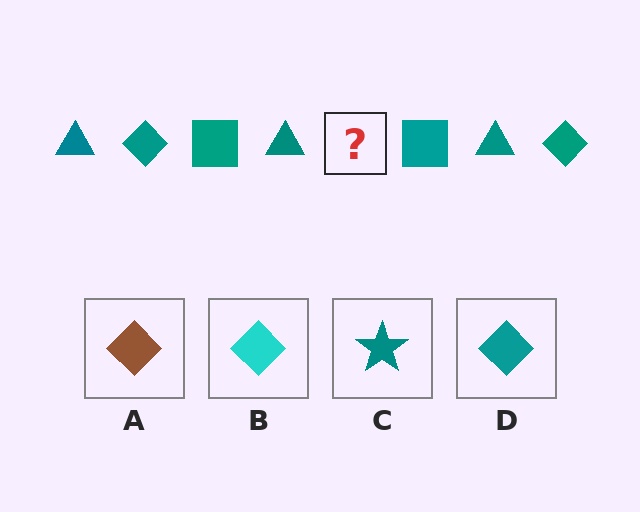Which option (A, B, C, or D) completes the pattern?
D.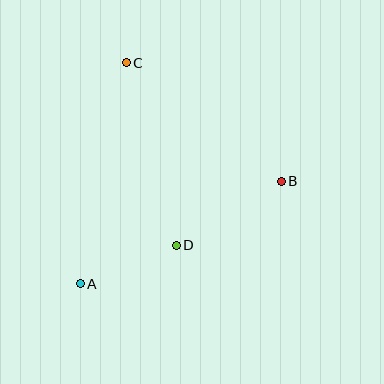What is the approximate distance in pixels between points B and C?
The distance between B and C is approximately 195 pixels.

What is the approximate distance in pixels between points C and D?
The distance between C and D is approximately 189 pixels.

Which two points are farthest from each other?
Points A and C are farthest from each other.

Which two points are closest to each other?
Points A and D are closest to each other.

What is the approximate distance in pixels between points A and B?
The distance between A and B is approximately 226 pixels.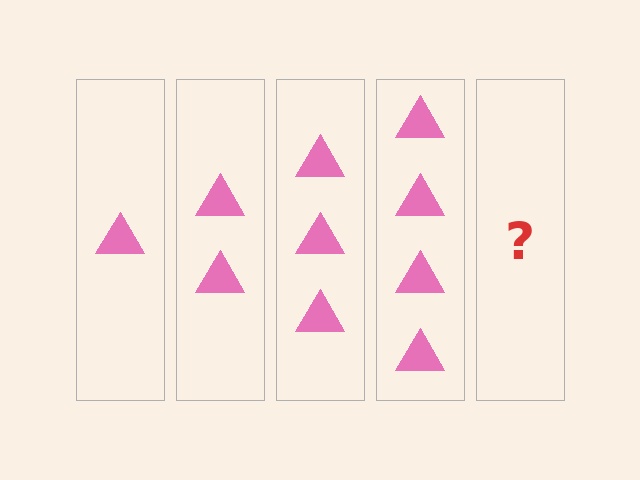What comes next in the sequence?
The next element should be 5 triangles.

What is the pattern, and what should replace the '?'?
The pattern is that each step adds one more triangle. The '?' should be 5 triangles.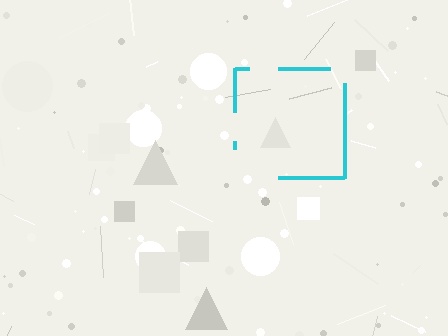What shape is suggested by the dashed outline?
The dashed outline suggests a square.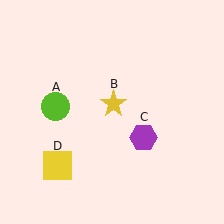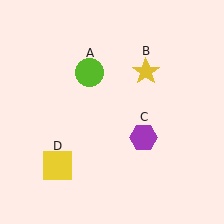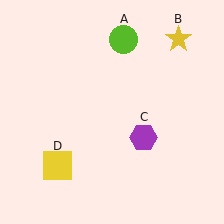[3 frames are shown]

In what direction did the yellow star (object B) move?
The yellow star (object B) moved up and to the right.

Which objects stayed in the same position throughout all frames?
Purple hexagon (object C) and yellow square (object D) remained stationary.